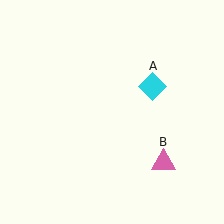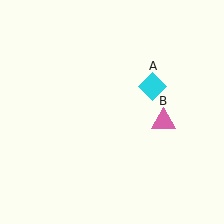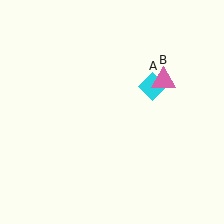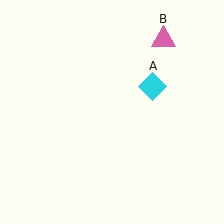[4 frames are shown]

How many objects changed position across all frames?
1 object changed position: pink triangle (object B).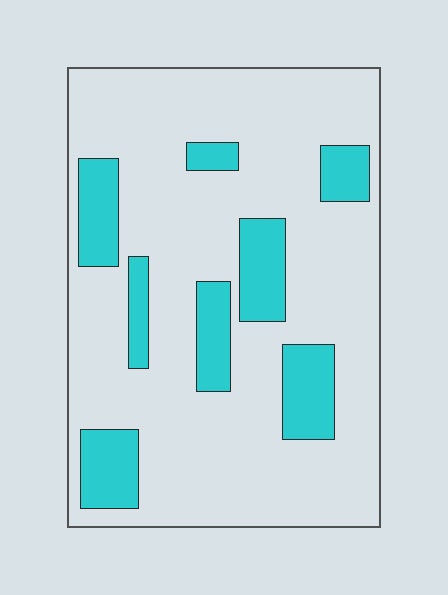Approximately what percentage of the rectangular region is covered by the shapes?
Approximately 20%.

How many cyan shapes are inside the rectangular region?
8.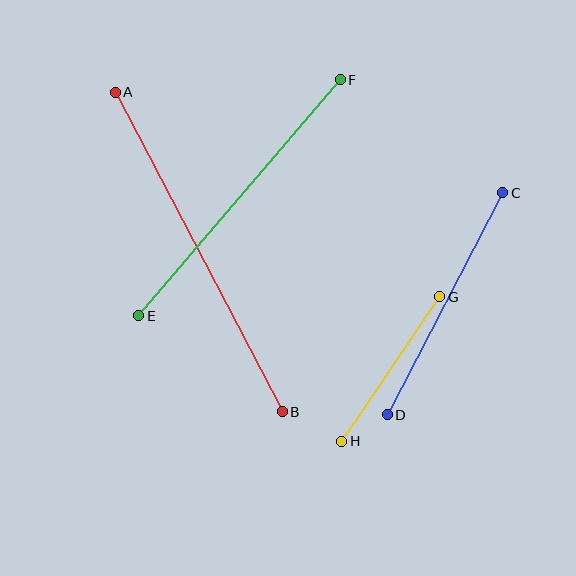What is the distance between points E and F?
The distance is approximately 311 pixels.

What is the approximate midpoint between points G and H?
The midpoint is at approximately (391, 369) pixels.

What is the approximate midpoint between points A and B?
The midpoint is at approximately (199, 252) pixels.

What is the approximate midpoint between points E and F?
The midpoint is at approximately (239, 198) pixels.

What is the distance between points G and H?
The distance is approximately 175 pixels.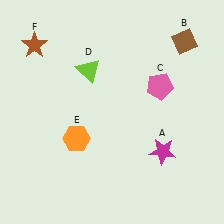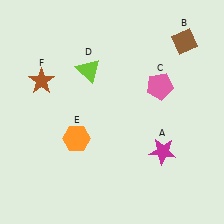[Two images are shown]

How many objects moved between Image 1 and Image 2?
1 object moved between the two images.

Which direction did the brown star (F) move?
The brown star (F) moved down.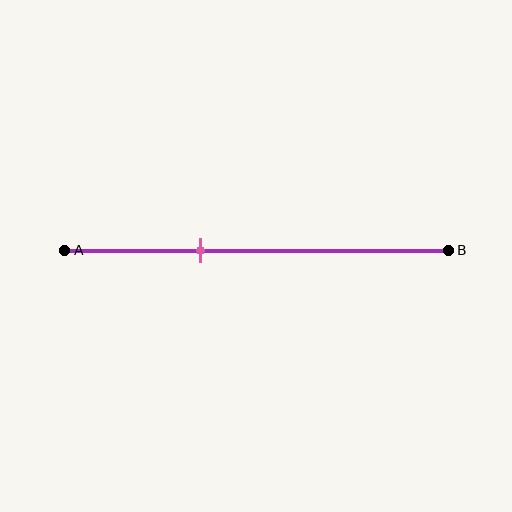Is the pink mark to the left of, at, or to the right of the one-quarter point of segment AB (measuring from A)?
The pink mark is to the right of the one-quarter point of segment AB.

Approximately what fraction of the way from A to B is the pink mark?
The pink mark is approximately 35% of the way from A to B.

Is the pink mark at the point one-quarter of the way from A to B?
No, the mark is at about 35% from A, not at the 25% one-quarter point.